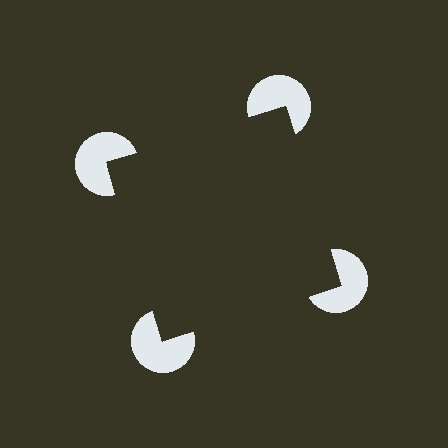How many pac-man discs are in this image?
There are 4 — one at each vertex of the illusory square.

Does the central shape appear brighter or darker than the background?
It typically appears slightly darker than the background, even though no actual brightness change is drawn.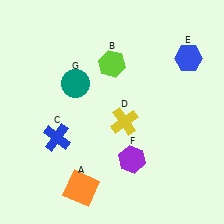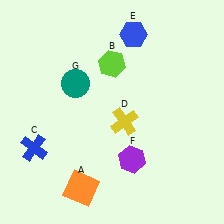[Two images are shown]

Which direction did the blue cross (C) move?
The blue cross (C) moved left.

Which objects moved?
The objects that moved are: the blue cross (C), the blue hexagon (E).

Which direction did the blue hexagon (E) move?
The blue hexagon (E) moved left.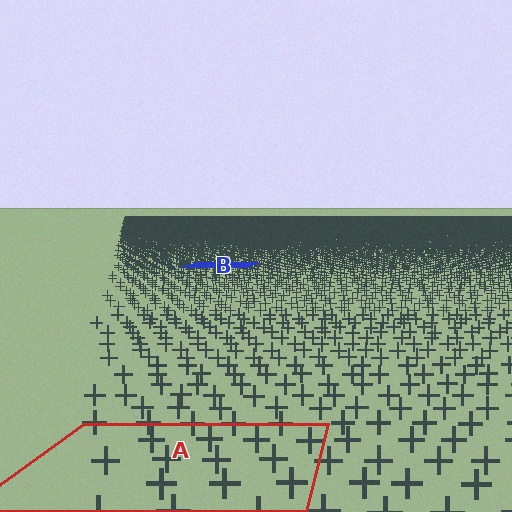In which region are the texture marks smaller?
The texture marks are smaller in region B, because it is farther away.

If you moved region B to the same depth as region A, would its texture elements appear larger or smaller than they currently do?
They would appear larger. At a closer depth, the same texture elements are projected at a bigger on-screen size.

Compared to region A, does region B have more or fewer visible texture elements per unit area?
Region B has more texture elements per unit area — they are packed more densely because it is farther away.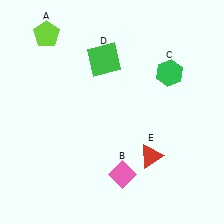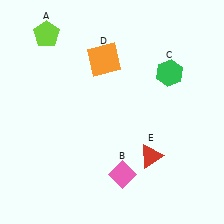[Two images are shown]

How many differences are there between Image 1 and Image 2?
There is 1 difference between the two images.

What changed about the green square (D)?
In Image 1, D is green. In Image 2, it changed to orange.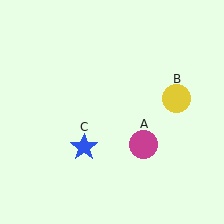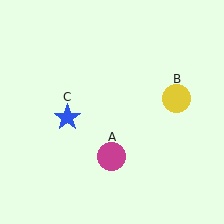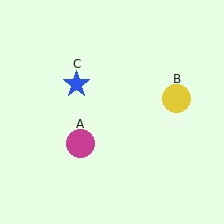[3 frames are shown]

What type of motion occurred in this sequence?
The magenta circle (object A), blue star (object C) rotated clockwise around the center of the scene.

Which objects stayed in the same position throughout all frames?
Yellow circle (object B) remained stationary.